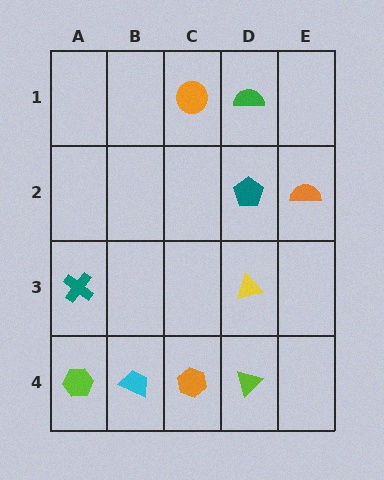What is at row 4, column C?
An orange hexagon.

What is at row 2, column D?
A teal pentagon.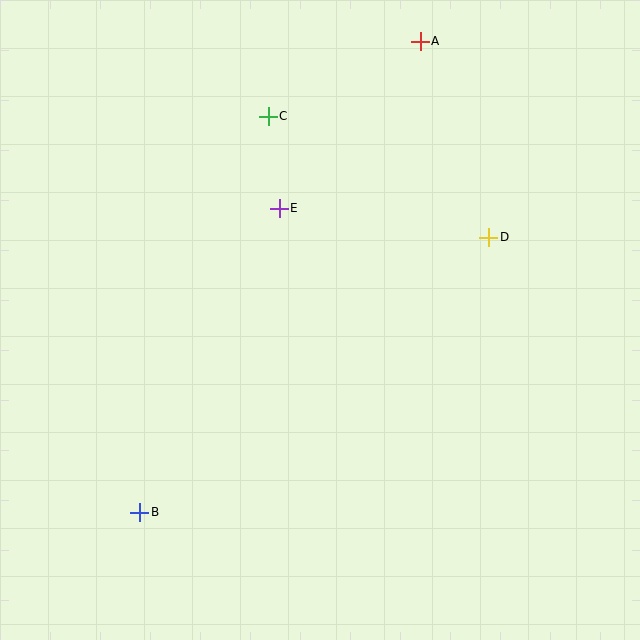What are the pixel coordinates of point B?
Point B is at (140, 512).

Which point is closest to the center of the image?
Point E at (279, 208) is closest to the center.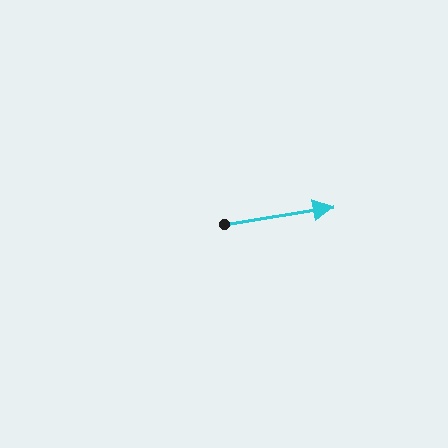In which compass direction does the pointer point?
East.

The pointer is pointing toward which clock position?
Roughly 3 o'clock.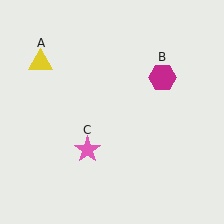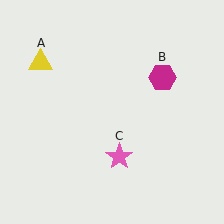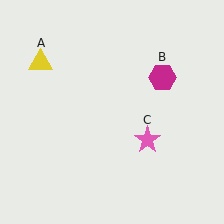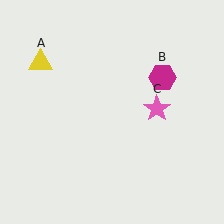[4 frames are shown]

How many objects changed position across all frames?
1 object changed position: pink star (object C).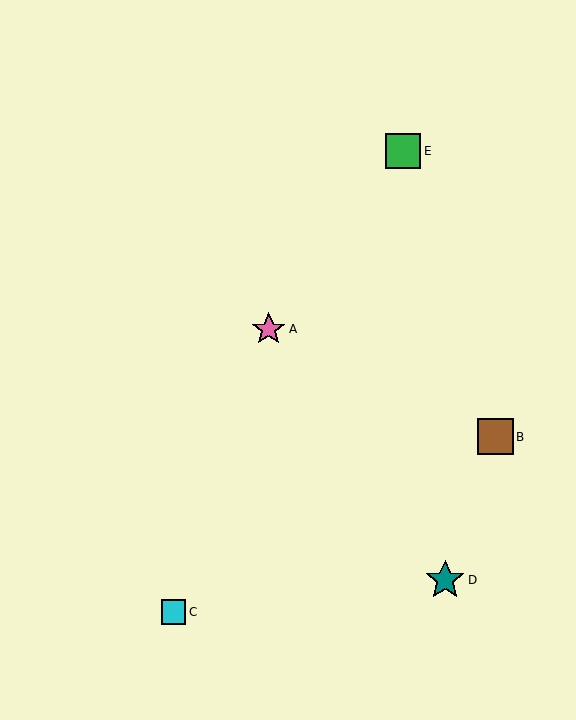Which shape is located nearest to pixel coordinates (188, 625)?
The cyan square (labeled C) at (174, 612) is nearest to that location.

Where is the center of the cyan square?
The center of the cyan square is at (174, 612).